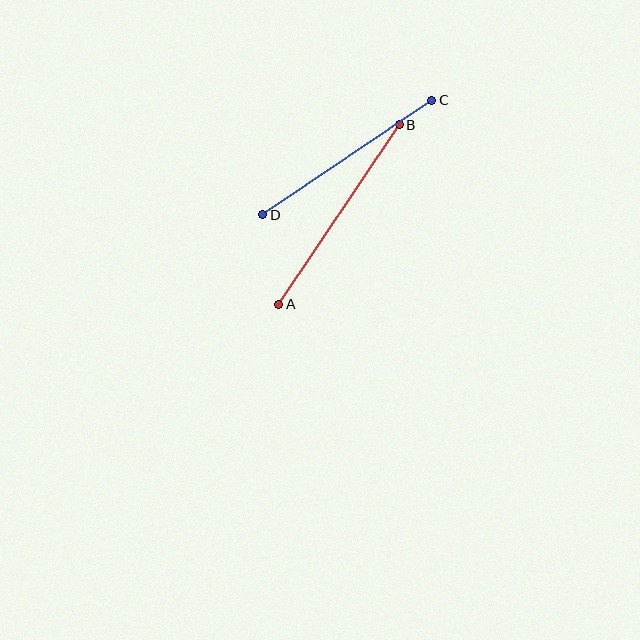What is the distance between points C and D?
The distance is approximately 204 pixels.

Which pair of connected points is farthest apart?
Points A and B are farthest apart.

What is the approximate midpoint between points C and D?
The midpoint is at approximately (347, 158) pixels.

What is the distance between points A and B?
The distance is approximately 216 pixels.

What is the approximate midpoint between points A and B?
The midpoint is at approximately (339, 215) pixels.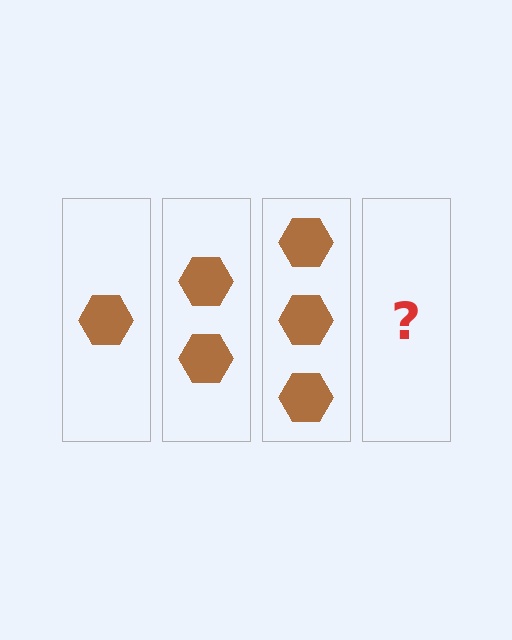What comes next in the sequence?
The next element should be 4 hexagons.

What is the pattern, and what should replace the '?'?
The pattern is that each step adds one more hexagon. The '?' should be 4 hexagons.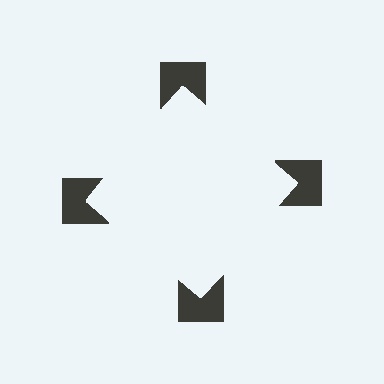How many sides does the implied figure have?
4 sides.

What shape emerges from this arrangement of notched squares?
An illusory square — its edges are inferred from the aligned wedge cuts in the notched squares, not physically drawn.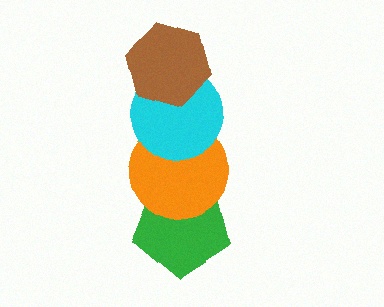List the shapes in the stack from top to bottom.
From top to bottom: the brown hexagon, the cyan circle, the orange circle, the green pentagon.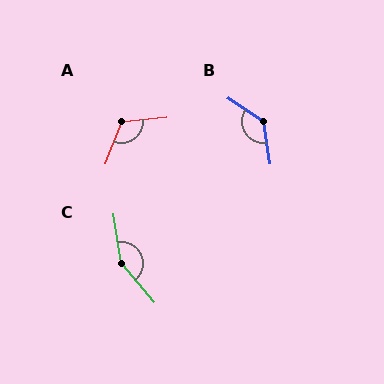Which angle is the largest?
C, at approximately 148 degrees.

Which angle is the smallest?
A, at approximately 117 degrees.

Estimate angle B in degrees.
Approximately 132 degrees.